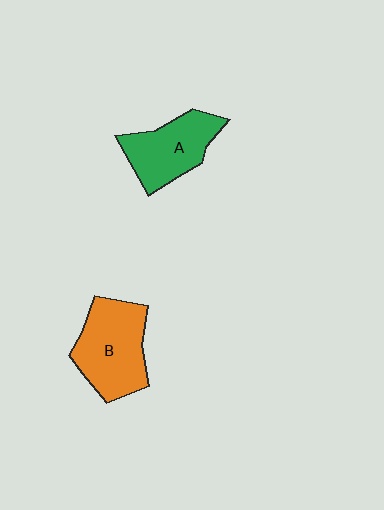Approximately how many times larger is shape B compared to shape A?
Approximately 1.2 times.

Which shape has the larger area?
Shape B (orange).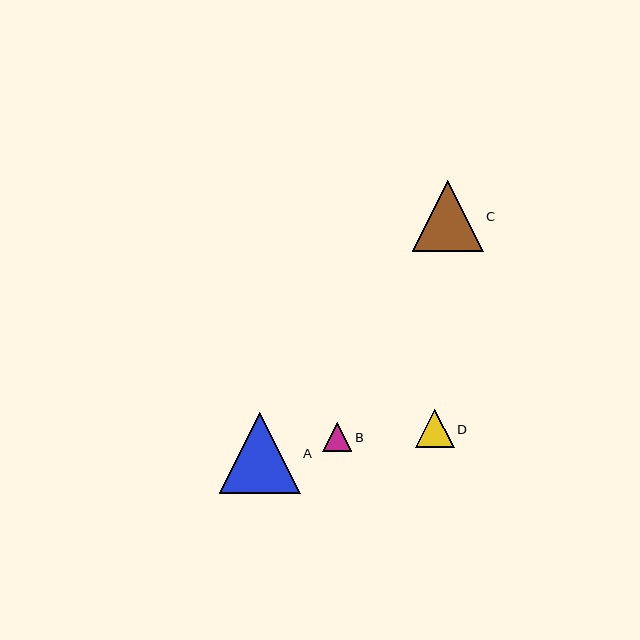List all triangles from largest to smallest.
From largest to smallest: A, C, D, B.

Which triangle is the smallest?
Triangle B is the smallest with a size of approximately 29 pixels.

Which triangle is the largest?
Triangle A is the largest with a size of approximately 81 pixels.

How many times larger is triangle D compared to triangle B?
Triangle D is approximately 1.3 times the size of triangle B.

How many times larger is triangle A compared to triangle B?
Triangle A is approximately 2.8 times the size of triangle B.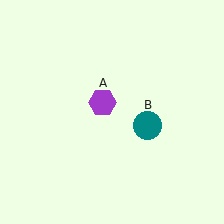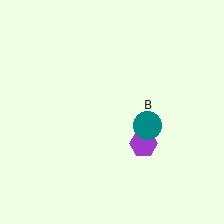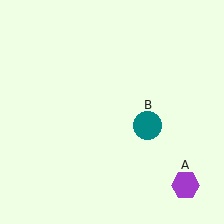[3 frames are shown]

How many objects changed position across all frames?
1 object changed position: purple hexagon (object A).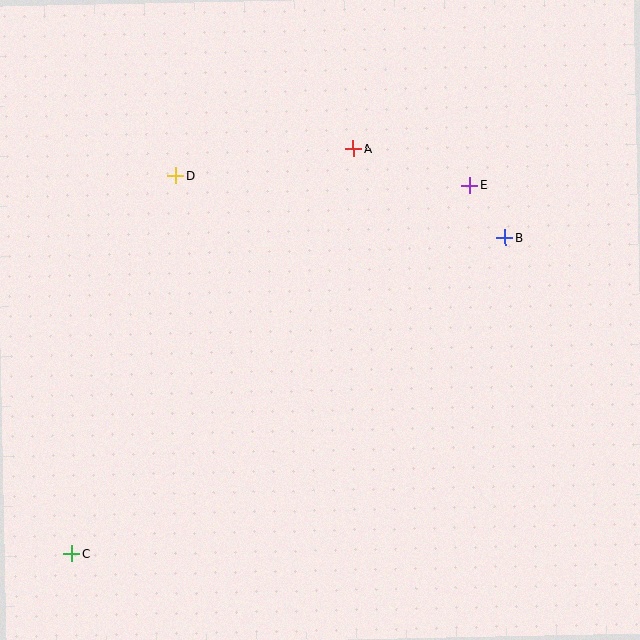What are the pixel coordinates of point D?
Point D is at (176, 176).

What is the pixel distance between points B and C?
The distance between B and C is 537 pixels.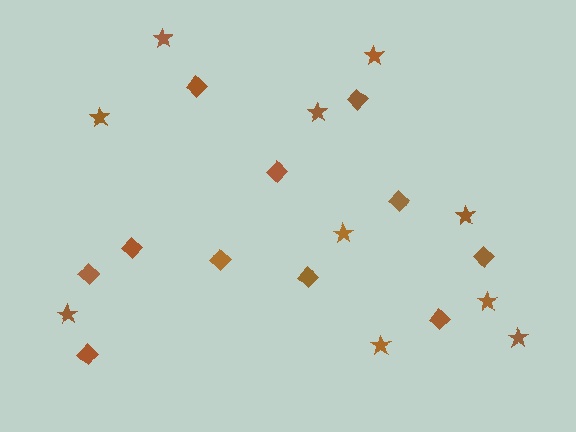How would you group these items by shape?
There are 2 groups: one group of diamonds (11) and one group of stars (10).